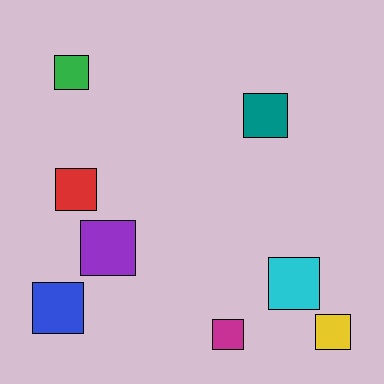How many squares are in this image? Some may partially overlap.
There are 8 squares.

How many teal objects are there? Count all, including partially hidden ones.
There is 1 teal object.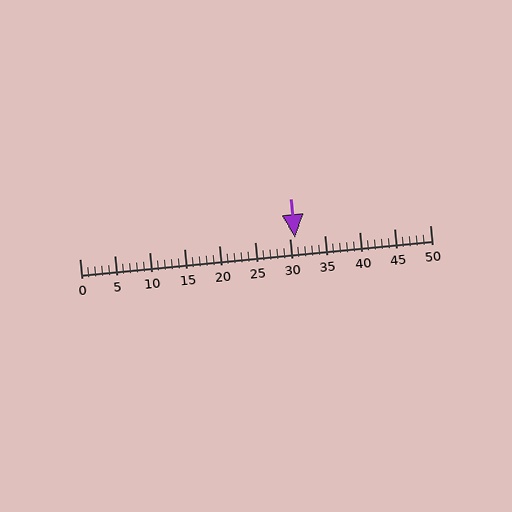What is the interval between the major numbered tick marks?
The major tick marks are spaced 5 units apart.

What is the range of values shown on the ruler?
The ruler shows values from 0 to 50.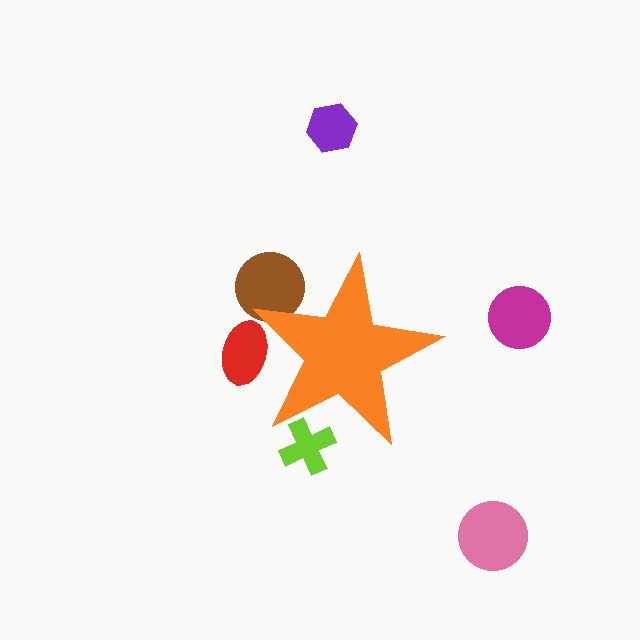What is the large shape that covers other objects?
An orange star.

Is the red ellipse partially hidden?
Yes, the red ellipse is partially hidden behind the orange star.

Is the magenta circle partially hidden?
No, the magenta circle is fully visible.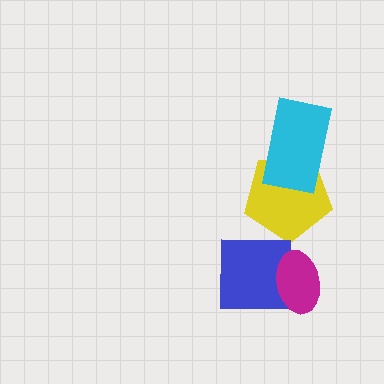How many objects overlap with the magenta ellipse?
1 object overlaps with the magenta ellipse.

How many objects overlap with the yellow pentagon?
2 objects overlap with the yellow pentagon.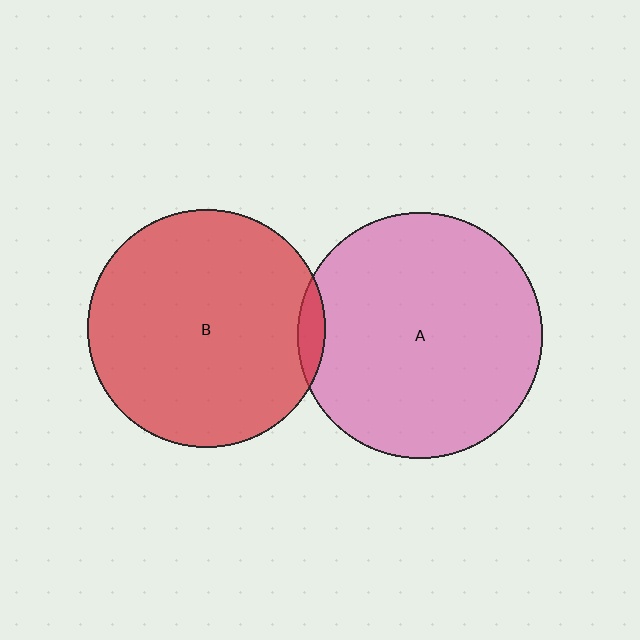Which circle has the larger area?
Circle A (pink).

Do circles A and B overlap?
Yes.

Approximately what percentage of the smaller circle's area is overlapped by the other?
Approximately 5%.